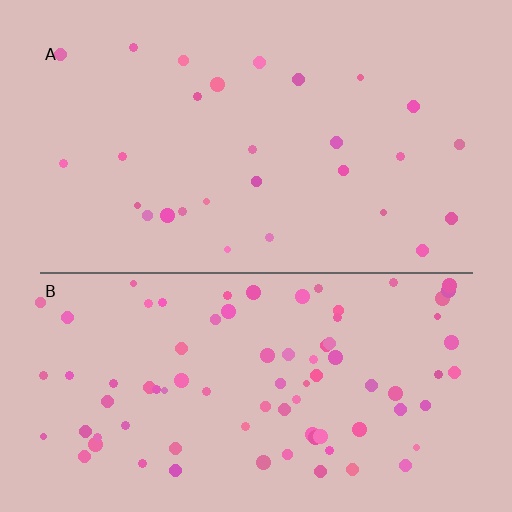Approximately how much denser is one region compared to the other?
Approximately 2.9× — region B over region A.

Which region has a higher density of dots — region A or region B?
B (the bottom).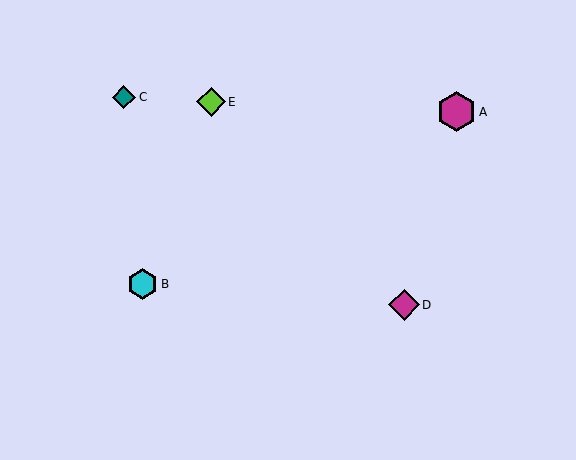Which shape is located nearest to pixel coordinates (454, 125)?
The magenta hexagon (labeled A) at (457, 112) is nearest to that location.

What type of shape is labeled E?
Shape E is a lime diamond.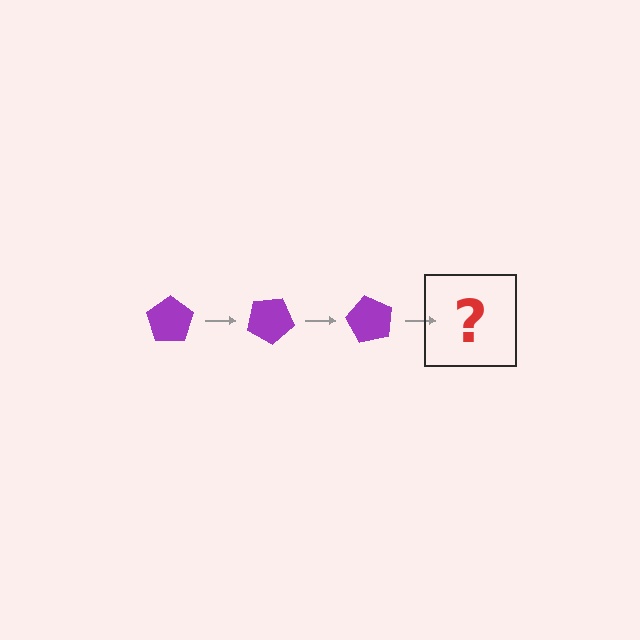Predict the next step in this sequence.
The next step is a purple pentagon rotated 90 degrees.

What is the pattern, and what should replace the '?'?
The pattern is that the pentagon rotates 30 degrees each step. The '?' should be a purple pentagon rotated 90 degrees.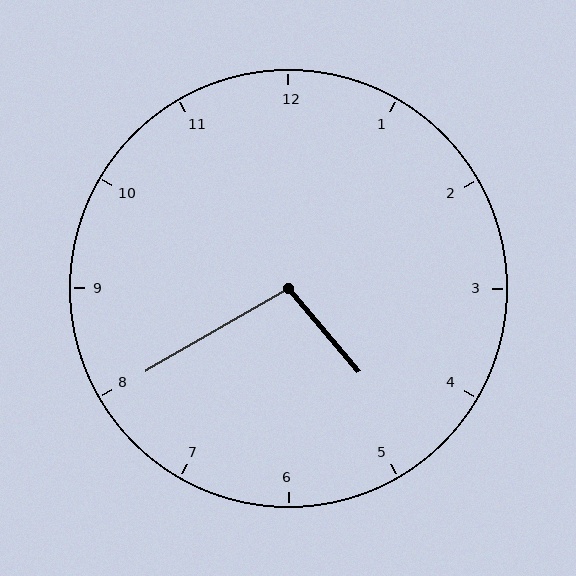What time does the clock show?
4:40.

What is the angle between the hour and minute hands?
Approximately 100 degrees.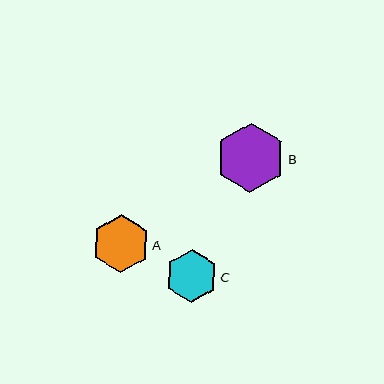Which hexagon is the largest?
Hexagon B is the largest with a size of approximately 69 pixels.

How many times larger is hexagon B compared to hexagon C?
Hexagon B is approximately 1.3 times the size of hexagon C.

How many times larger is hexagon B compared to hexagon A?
Hexagon B is approximately 1.2 times the size of hexagon A.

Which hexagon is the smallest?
Hexagon C is the smallest with a size of approximately 52 pixels.